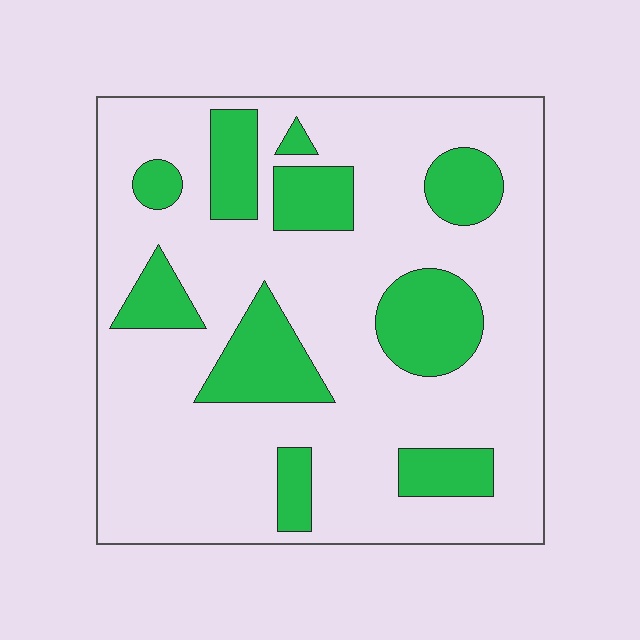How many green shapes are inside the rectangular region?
10.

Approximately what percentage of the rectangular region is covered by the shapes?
Approximately 25%.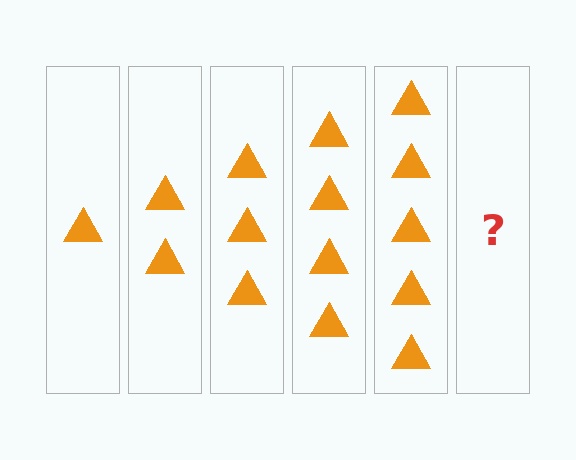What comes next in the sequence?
The next element should be 6 triangles.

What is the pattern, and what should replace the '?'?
The pattern is that each step adds one more triangle. The '?' should be 6 triangles.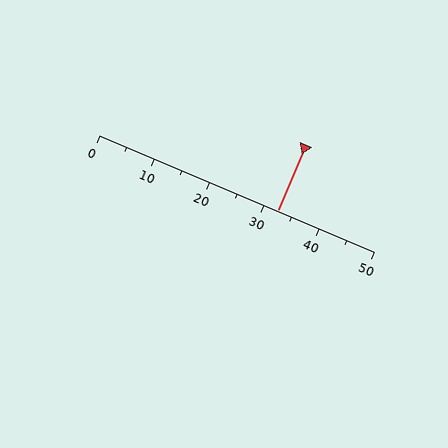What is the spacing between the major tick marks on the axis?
The major ticks are spaced 10 apart.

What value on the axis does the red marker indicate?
The marker indicates approximately 32.5.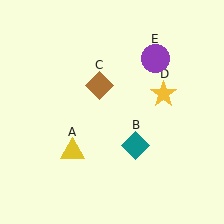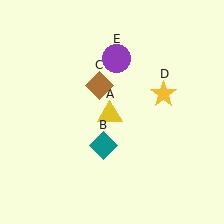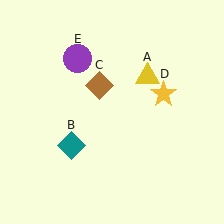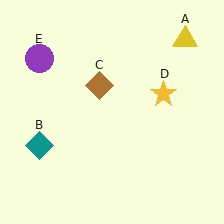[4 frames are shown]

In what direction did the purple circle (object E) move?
The purple circle (object E) moved left.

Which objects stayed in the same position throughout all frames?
Brown diamond (object C) and yellow star (object D) remained stationary.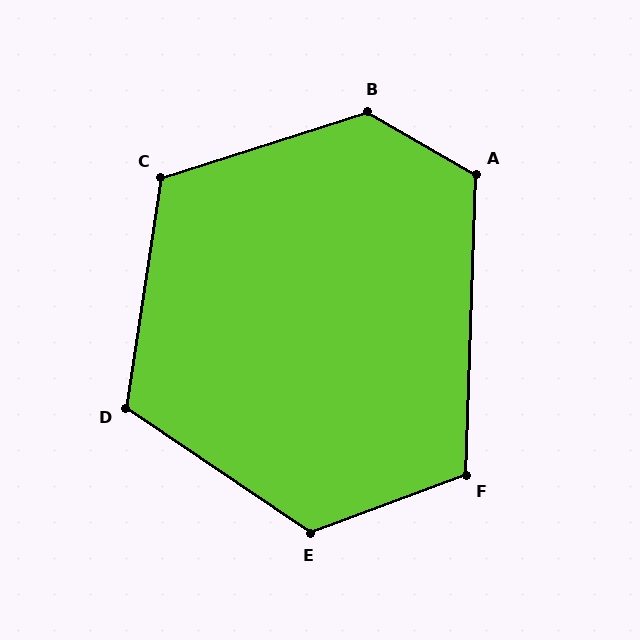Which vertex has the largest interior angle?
B, at approximately 132 degrees.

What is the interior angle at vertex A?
Approximately 118 degrees (obtuse).